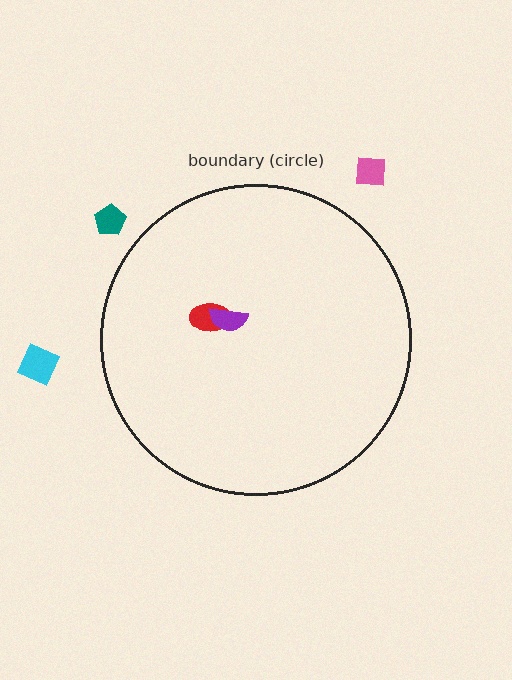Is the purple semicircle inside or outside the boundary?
Inside.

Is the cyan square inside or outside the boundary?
Outside.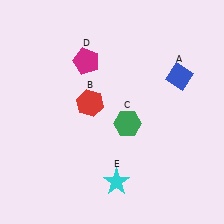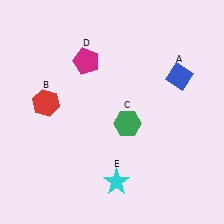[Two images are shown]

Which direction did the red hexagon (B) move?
The red hexagon (B) moved left.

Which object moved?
The red hexagon (B) moved left.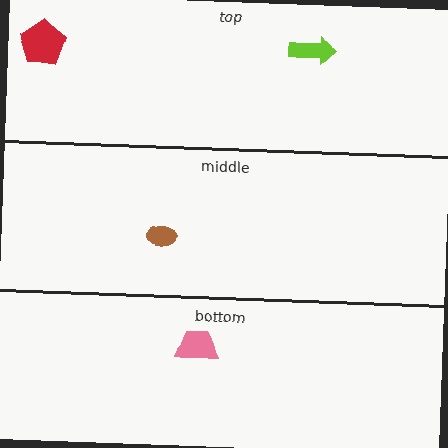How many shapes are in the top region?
2.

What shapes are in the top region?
The lime arrow, the red pentagon.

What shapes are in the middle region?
The brown ellipse.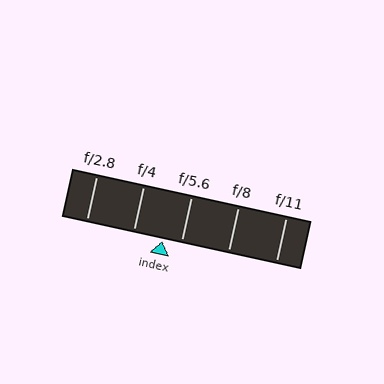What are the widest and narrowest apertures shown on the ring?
The widest aperture shown is f/2.8 and the narrowest is f/11.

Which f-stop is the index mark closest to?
The index mark is closest to f/5.6.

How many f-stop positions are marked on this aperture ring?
There are 5 f-stop positions marked.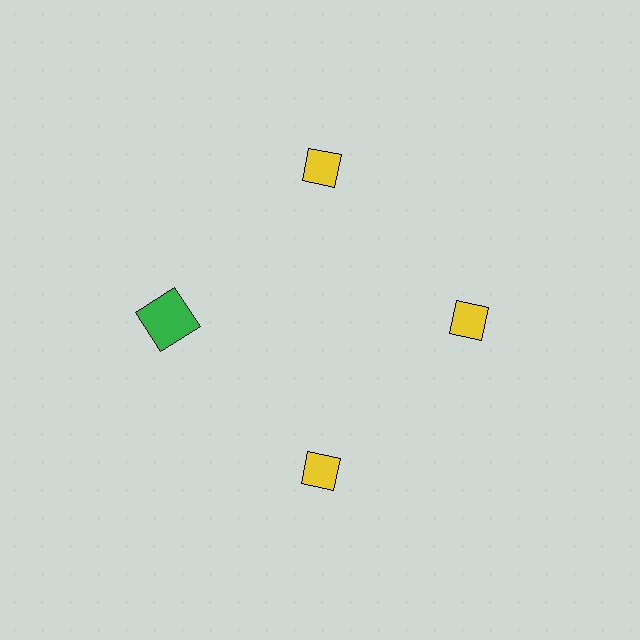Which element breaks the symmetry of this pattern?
The green square at roughly the 9 o'clock position breaks the symmetry. All other shapes are yellow diamonds.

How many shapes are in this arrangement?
There are 4 shapes arranged in a ring pattern.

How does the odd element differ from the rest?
It differs in both color (green instead of yellow) and shape (square instead of diamond).